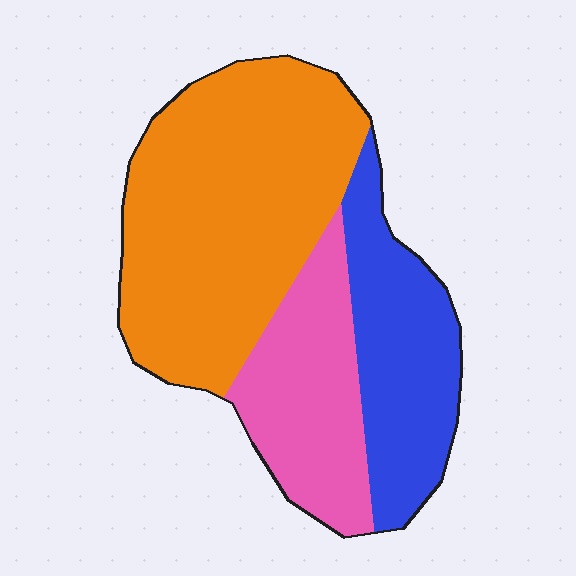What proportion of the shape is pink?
Pink covers around 25% of the shape.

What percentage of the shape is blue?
Blue takes up about one quarter (1/4) of the shape.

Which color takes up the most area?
Orange, at roughly 50%.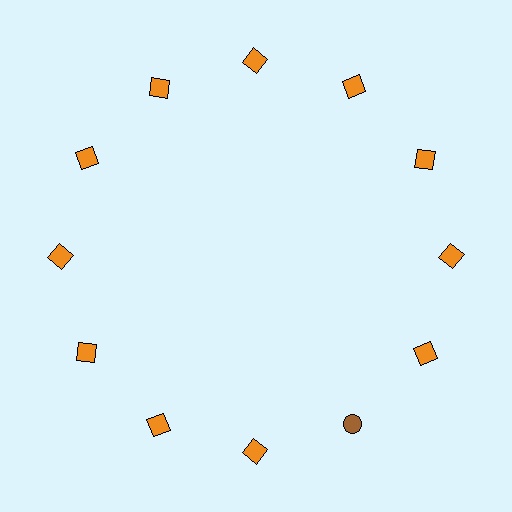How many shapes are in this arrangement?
There are 12 shapes arranged in a ring pattern.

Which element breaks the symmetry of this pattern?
The brown circle at roughly the 5 o'clock position breaks the symmetry. All other shapes are orange squares.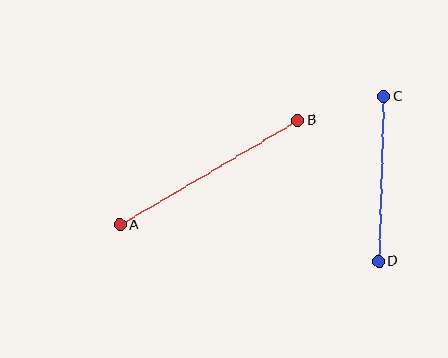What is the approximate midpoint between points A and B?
The midpoint is at approximately (209, 172) pixels.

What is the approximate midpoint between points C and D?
The midpoint is at approximately (381, 179) pixels.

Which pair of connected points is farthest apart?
Points A and B are farthest apart.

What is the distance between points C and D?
The distance is approximately 165 pixels.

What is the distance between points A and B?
The distance is approximately 206 pixels.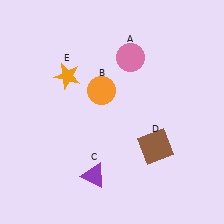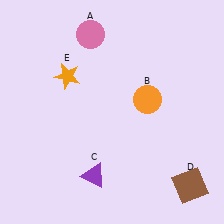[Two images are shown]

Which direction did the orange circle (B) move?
The orange circle (B) moved right.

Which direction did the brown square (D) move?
The brown square (D) moved down.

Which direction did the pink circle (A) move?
The pink circle (A) moved left.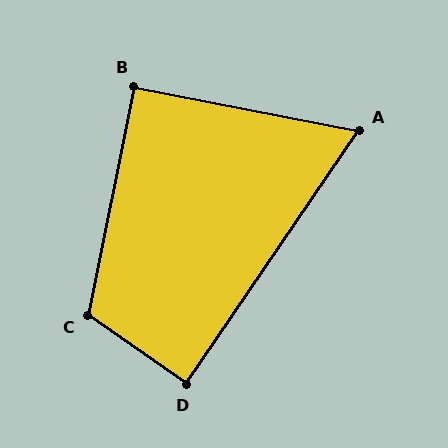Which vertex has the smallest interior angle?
A, at approximately 67 degrees.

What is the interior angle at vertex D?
Approximately 90 degrees (approximately right).